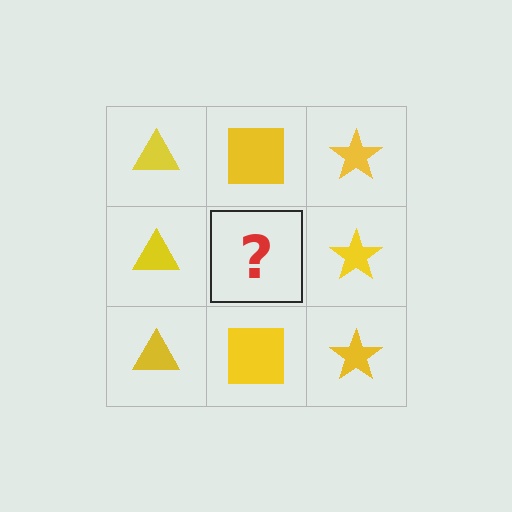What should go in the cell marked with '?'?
The missing cell should contain a yellow square.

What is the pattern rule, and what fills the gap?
The rule is that each column has a consistent shape. The gap should be filled with a yellow square.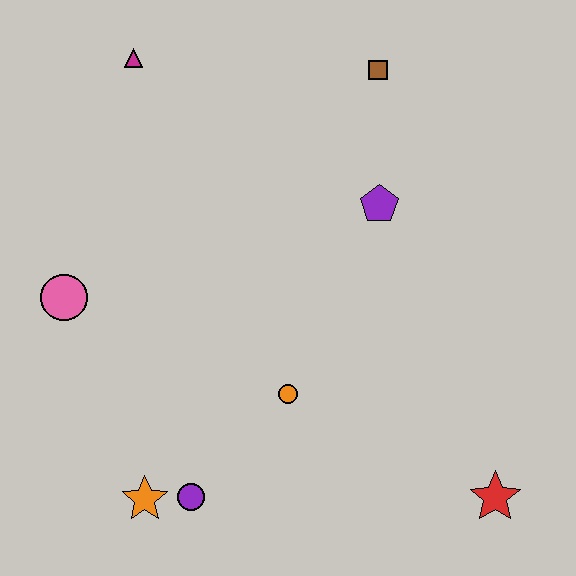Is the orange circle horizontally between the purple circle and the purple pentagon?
Yes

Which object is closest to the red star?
The orange circle is closest to the red star.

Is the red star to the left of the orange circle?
No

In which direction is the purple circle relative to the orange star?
The purple circle is to the right of the orange star.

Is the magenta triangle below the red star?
No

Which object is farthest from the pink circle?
The red star is farthest from the pink circle.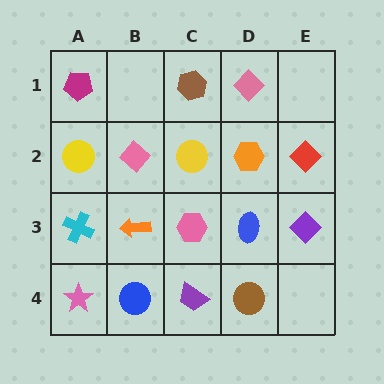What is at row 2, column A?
A yellow circle.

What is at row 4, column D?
A brown circle.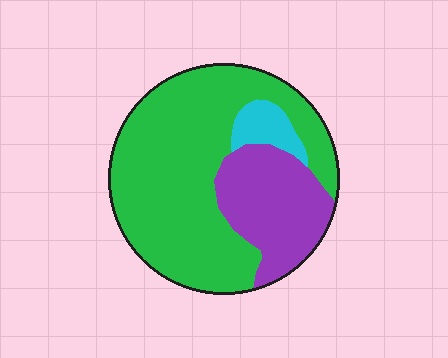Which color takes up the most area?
Green, at roughly 65%.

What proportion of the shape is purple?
Purple covers around 25% of the shape.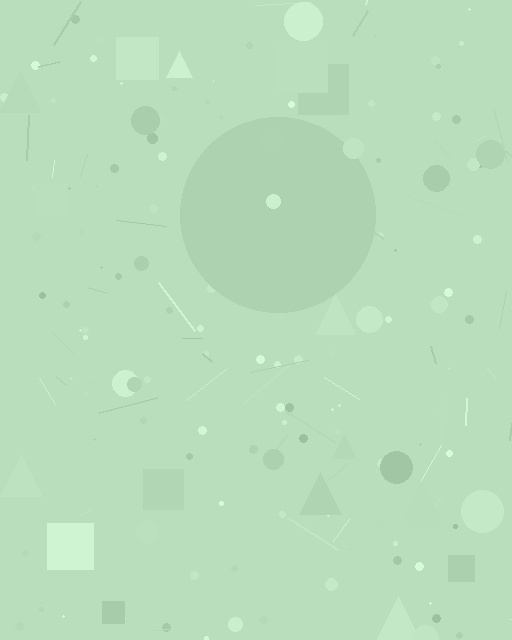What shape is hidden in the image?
A circle is hidden in the image.